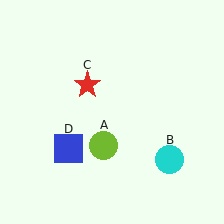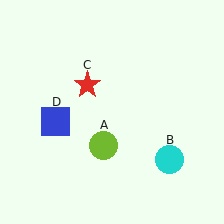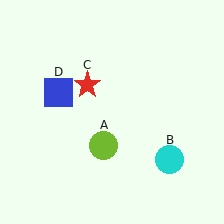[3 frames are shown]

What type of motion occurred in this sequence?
The blue square (object D) rotated clockwise around the center of the scene.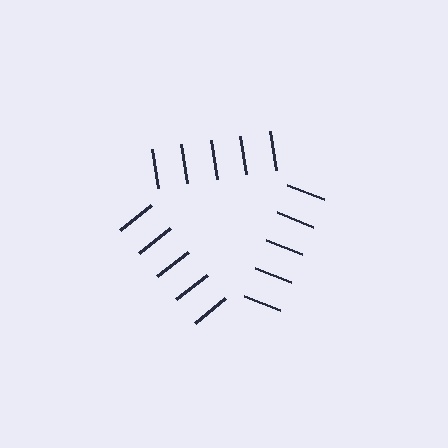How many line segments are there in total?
15 — 5 along each of the 3 edges.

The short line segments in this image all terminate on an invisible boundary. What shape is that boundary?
An illusory triangle — the line segments terminate on its edges but no continuous stroke is drawn.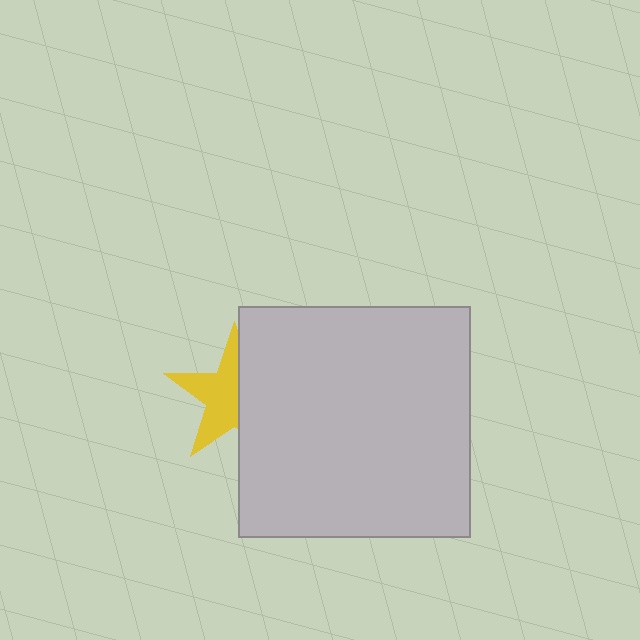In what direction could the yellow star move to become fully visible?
The yellow star could move left. That would shift it out from behind the light gray square entirely.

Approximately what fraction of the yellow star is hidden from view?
Roughly 46% of the yellow star is hidden behind the light gray square.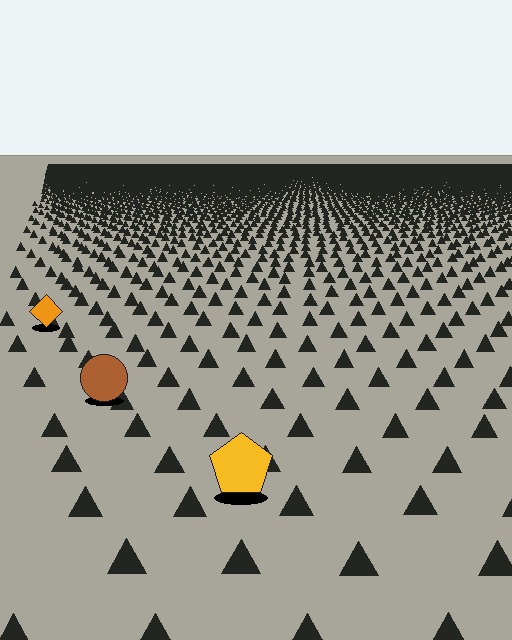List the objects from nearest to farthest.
From nearest to farthest: the yellow pentagon, the brown circle, the orange diamond.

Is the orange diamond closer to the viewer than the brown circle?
No. The brown circle is closer — you can tell from the texture gradient: the ground texture is coarser near it.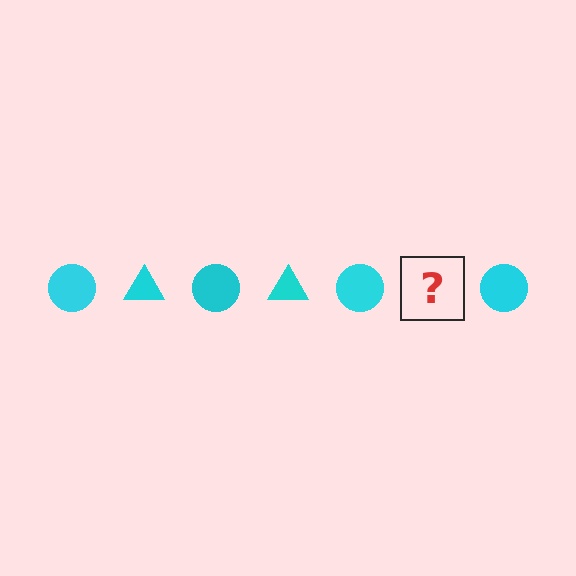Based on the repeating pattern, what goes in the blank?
The blank should be a cyan triangle.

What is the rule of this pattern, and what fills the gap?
The rule is that the pattern cycles through circle, triangle shapes in cyan. The gap should be filled with a cyan triangle.